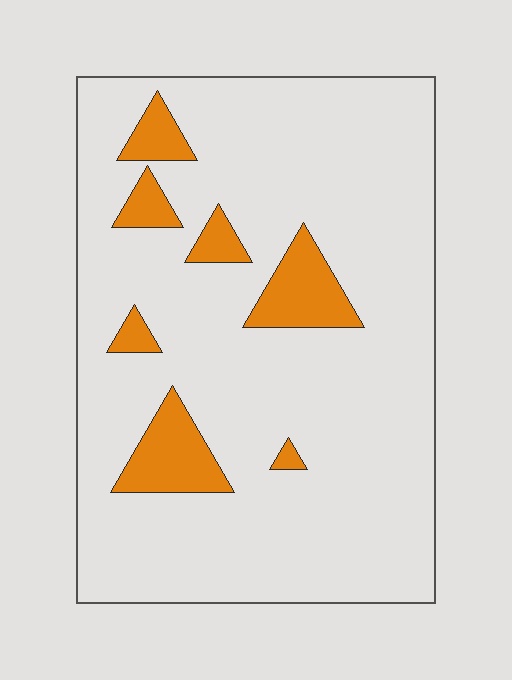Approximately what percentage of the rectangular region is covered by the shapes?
Approximately 10%.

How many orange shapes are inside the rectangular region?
7.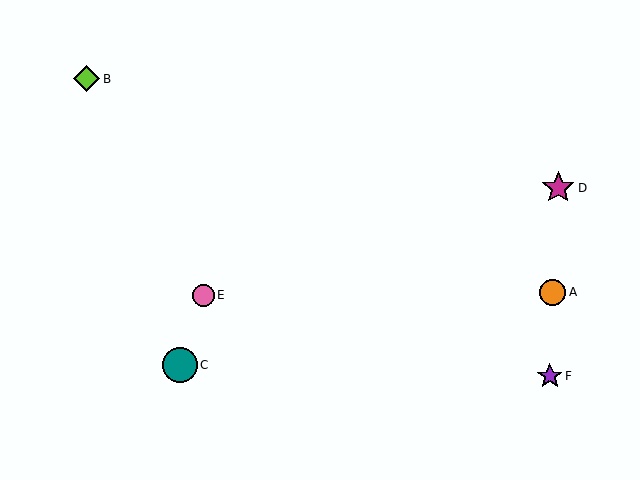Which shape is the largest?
The teal circle (labeled C) is the largest.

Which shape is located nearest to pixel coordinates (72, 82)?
The lime diamond (labeled B) at (87, 79) is nearest to that location.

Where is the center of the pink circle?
The center of the pink circle is at (203, 295).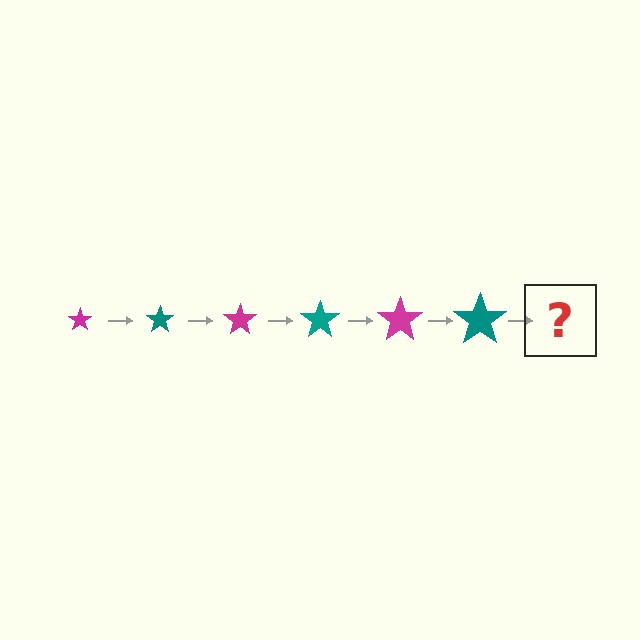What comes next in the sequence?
The next element should be a magenta star, larger than the previous one.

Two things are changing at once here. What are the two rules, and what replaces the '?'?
The two rules are that the star grows larger each step and the color cycles through magenta and teal. The '?' should be a magenta star, larger than the previous one.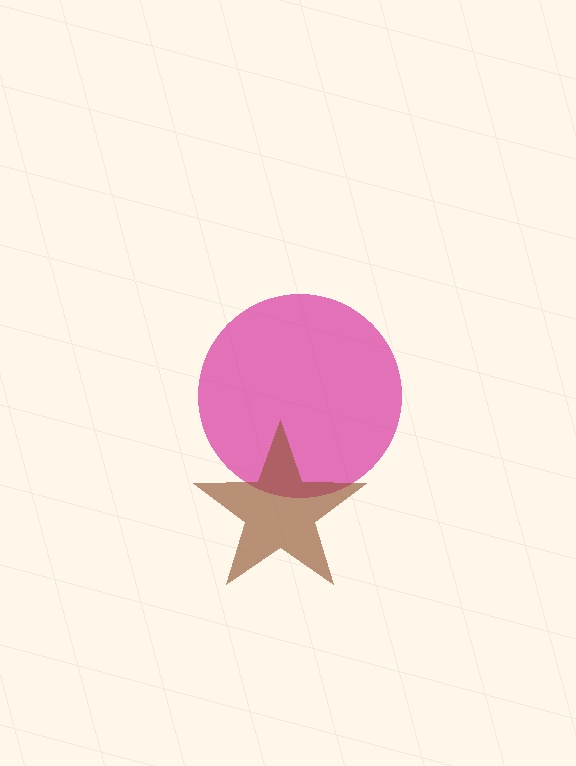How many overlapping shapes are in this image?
There are 2 overlapping shapes in the image.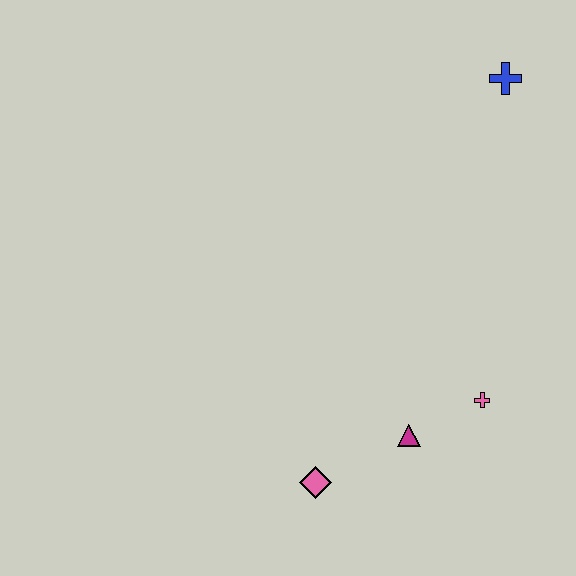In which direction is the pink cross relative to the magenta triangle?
The pink cross is to the right of the magenta triangle.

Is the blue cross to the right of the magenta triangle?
Yes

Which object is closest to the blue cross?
The pink cross is closest to the blue cross.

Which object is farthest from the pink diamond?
The blue cross is farthest from the pink diamond.